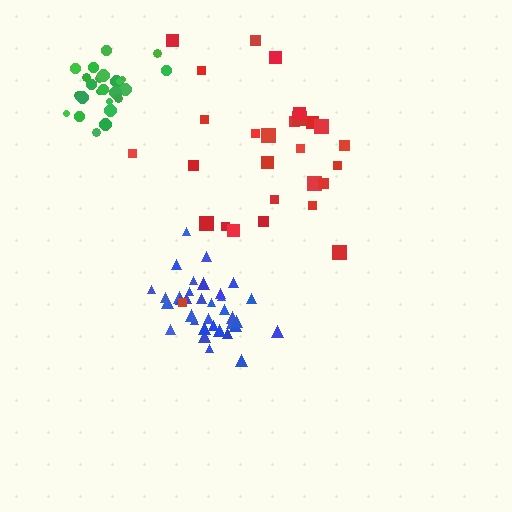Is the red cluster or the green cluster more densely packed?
Green.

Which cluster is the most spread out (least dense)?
Red.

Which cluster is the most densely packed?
Blue.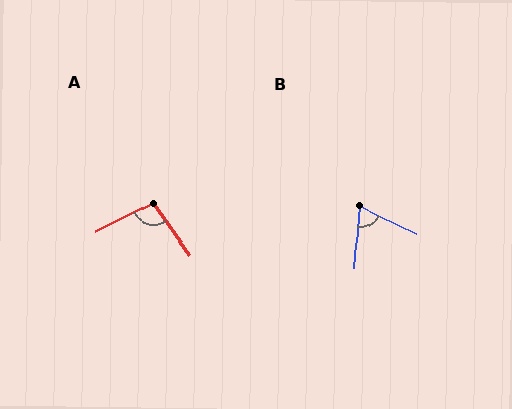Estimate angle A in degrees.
Approximately 99 degrees.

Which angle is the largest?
A, at approximately 99 degrees.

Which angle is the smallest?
B, at approximately 69 degrees.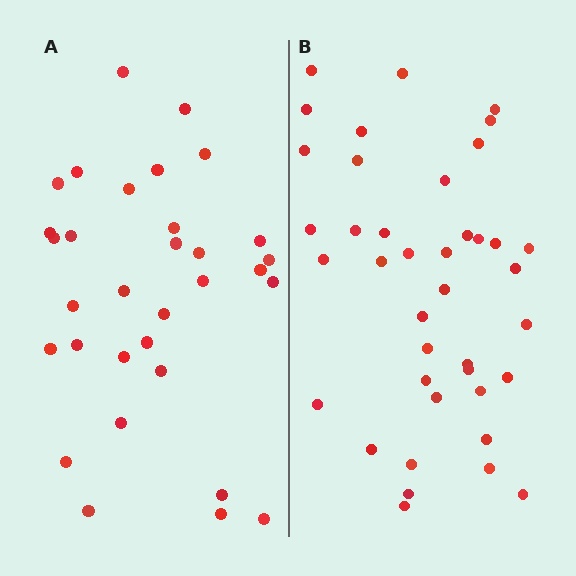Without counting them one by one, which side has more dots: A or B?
Region B (the right region) has more dots.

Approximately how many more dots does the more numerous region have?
Region B has roughly 8 or so more dots than region A.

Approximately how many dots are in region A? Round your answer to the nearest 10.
About 30 dots. (The exact count is 32, which rounds to 30.)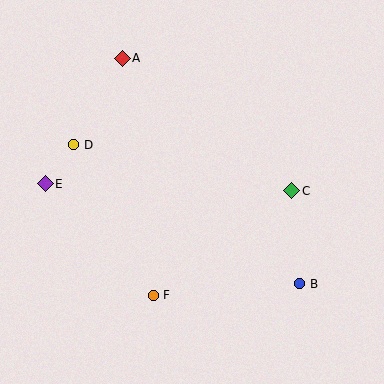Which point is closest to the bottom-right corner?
Point B is closest to the bottom-right corner.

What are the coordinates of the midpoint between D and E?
The midpoint between D and E is at (59, 164).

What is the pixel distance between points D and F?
The distance between D and F is 170 pixels.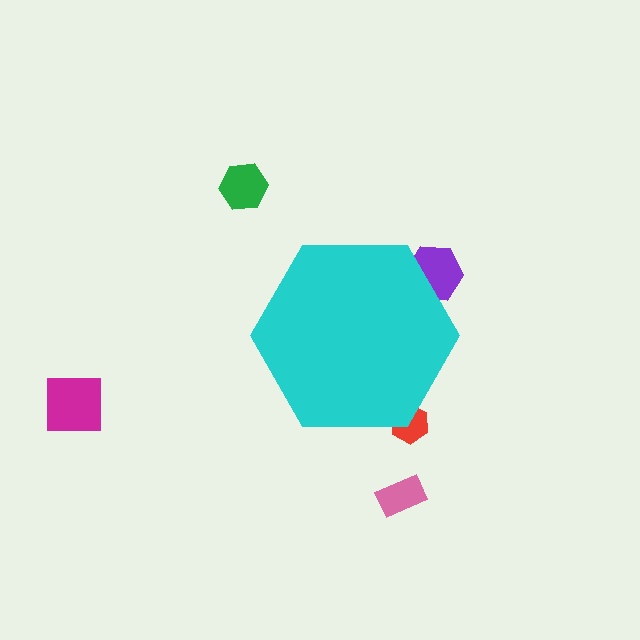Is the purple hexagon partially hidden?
Yes, the purple hexagon is partially hidden behind the cyan hexagon.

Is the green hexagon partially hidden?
No, the green hexagon is fully visible.